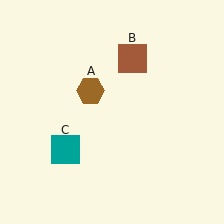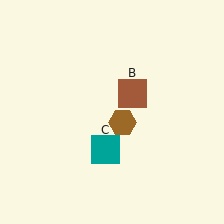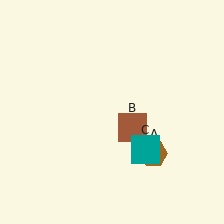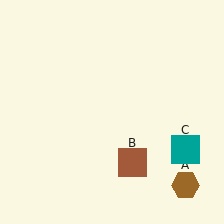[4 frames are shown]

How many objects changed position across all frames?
3 objects changed position: brown hexagon (object A), brown square (object B), teal square (object C).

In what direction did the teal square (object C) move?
The teal square (object C) moved right.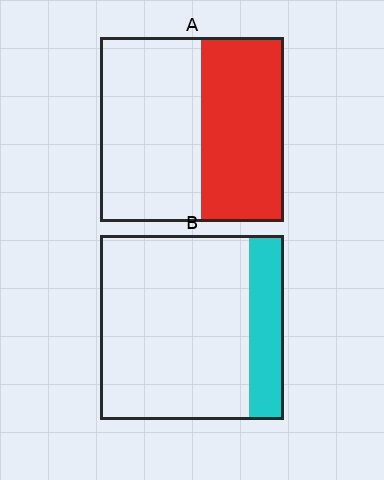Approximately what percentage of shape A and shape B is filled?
A is approximately 45% and B is approximately 20%.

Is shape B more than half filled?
No.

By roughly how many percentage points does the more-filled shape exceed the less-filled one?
By roughly 25 percentage points (A over B).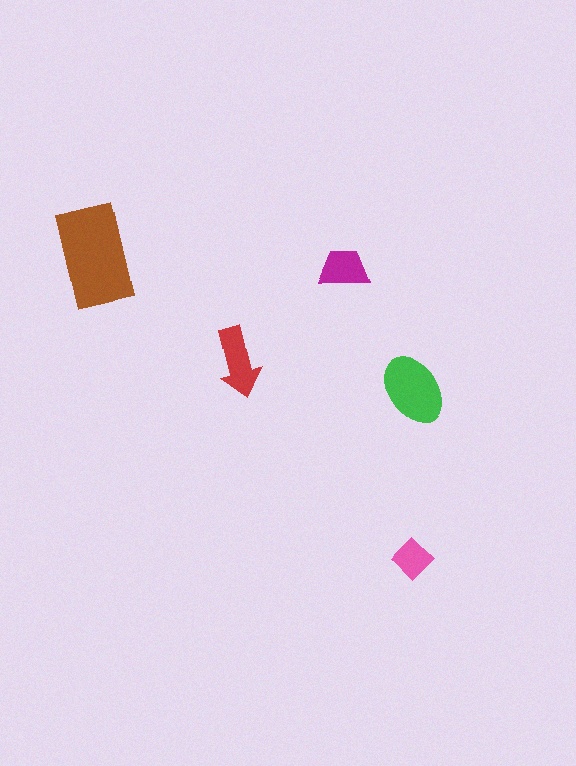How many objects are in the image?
There are 5 objects in the image.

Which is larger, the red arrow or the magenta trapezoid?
The red arrow.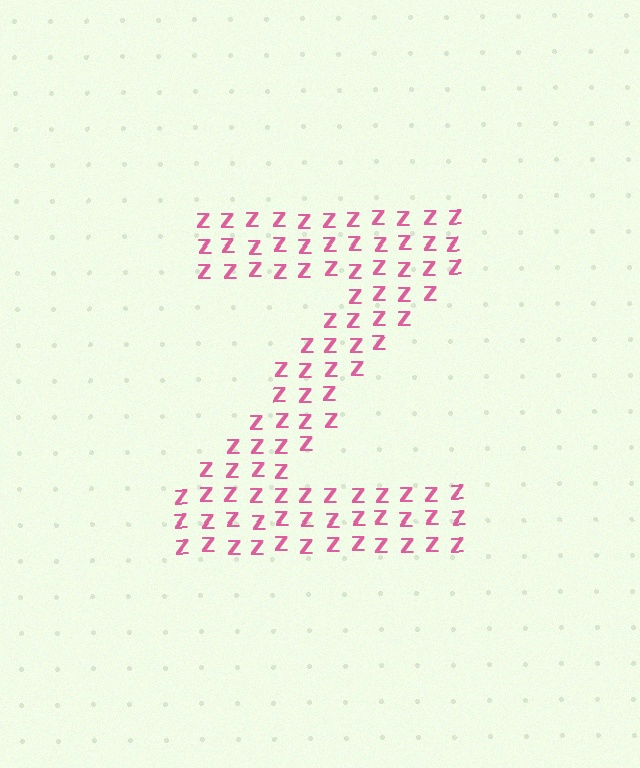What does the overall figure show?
The overall figure shows the letter Z.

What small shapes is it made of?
It is made of small letter Z's.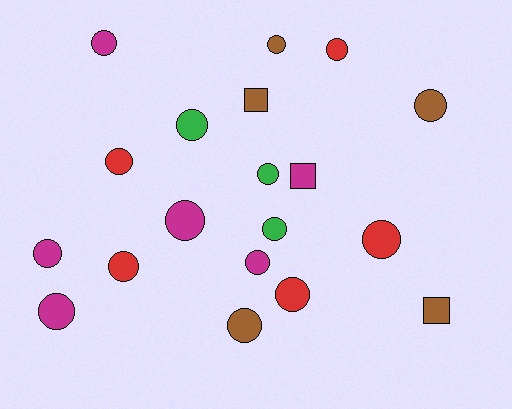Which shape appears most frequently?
Circle, with 16 objects.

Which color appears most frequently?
Magenta, with 6 objects.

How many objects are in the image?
There are 19 objects.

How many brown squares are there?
There are 2 brown squares.